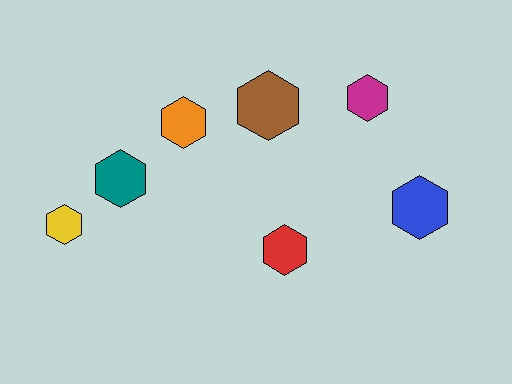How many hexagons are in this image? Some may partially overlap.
There are 7 hexagons.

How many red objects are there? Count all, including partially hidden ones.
There is 1 red object.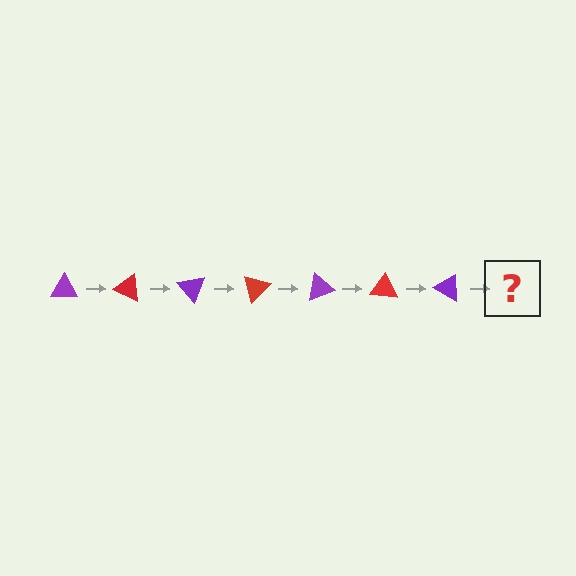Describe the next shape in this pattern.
It should be a red triangle, rotated 175 degrees from the start.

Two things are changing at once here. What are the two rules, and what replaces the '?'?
The two rules are that it rotates 25 degrees each step and the color cycles through purple and red. The '?' should be a red triangle, rotated 175 degrees from the start.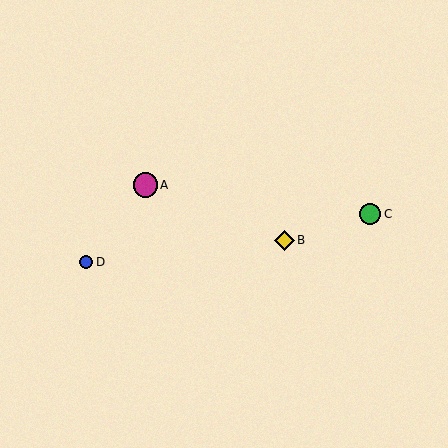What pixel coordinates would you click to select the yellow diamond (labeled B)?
Click at (284, 240) to select the yellow diamond B.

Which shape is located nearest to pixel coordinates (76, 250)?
The blue circle (labeled D) at (86, 262) is nearest to that location.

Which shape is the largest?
The magenta circle (labeled A) is the largest.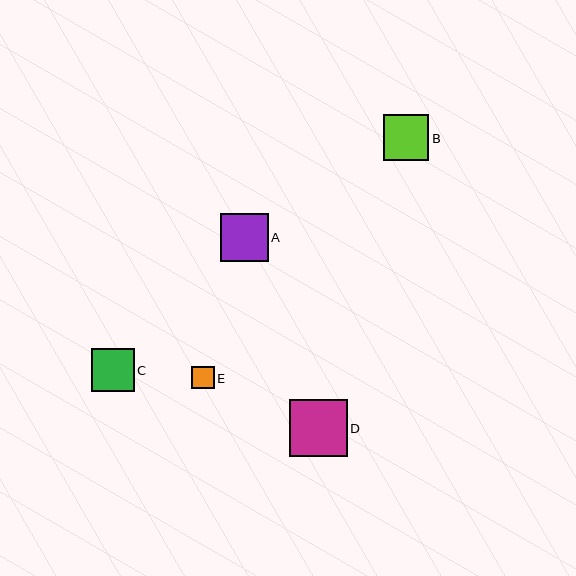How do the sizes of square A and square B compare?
Square A and square B are approximately the same size.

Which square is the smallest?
Square E is the smallest with a size of approximately 22 pixels.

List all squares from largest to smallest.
From largest to smallest: D, A, B, C, E.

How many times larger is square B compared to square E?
Square B is approximately 2.0 times the size of square E.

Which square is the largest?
Square D is the largest with a size of approximately 57 pixels.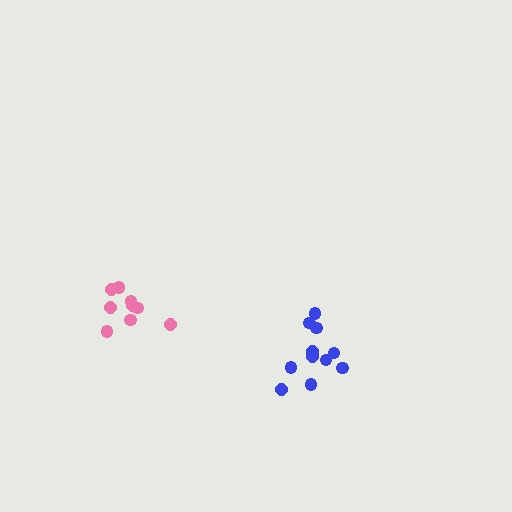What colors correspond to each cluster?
The clusters are colored: pink, blue.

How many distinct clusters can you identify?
There are 2 distinct clusters.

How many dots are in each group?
Group 1: 9 dots, Group 2: 11 dots (20 total).